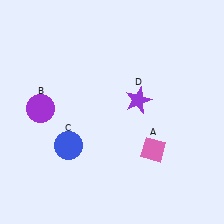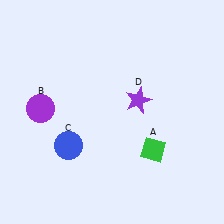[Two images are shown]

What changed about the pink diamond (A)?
In Image 1, A is pink. In Image 2, it changed to green.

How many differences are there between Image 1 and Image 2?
There is 1 difference between the two images.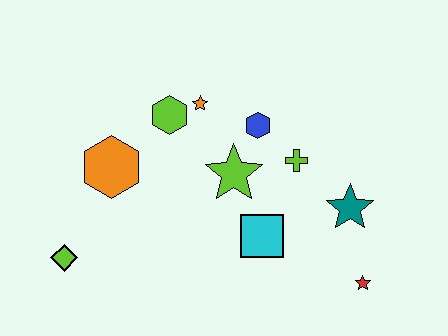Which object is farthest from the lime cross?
The lime diamond is farthest from the lime cross.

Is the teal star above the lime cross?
No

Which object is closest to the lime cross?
The blue hexagon is closest to the lime cross.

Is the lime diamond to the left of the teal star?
Yes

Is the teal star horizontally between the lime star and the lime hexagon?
No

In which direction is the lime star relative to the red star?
The lime star is to the left of the red star.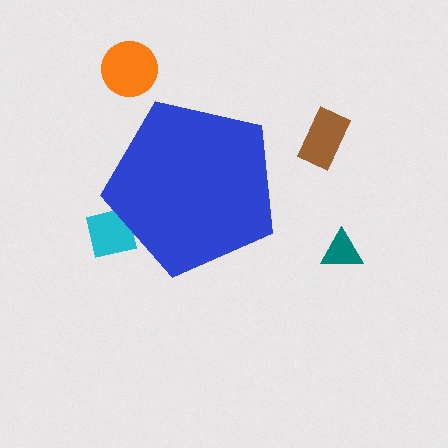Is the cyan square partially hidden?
Yes, the cyan square is partially hidden behind the blue pentagon.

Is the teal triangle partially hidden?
No, the teal triangle is fully visible.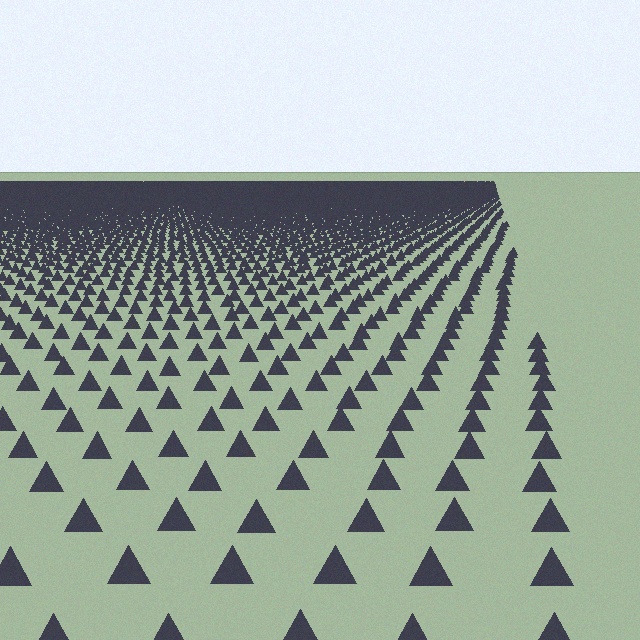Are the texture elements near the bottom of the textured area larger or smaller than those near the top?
Larger. Near the bottom, elements are closer to the viewer and appear at a bigger on-screen size.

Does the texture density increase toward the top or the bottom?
Density increases toward the top.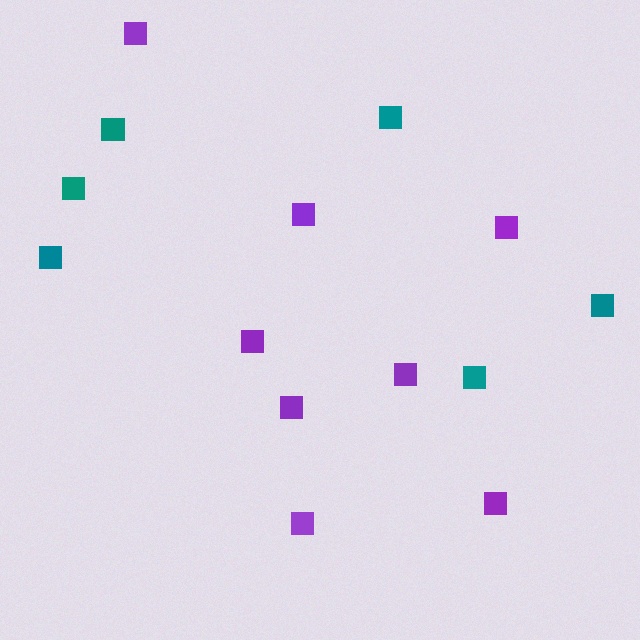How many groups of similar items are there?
There are 2 groups: one group of purple squares (8) and one group of teal squares (6).